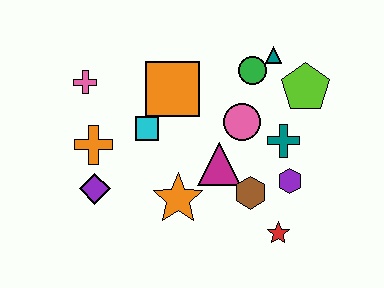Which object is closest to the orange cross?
The purple diamond is closest to the orange cross.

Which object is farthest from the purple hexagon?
The pink cross is farthest from the purple hexagon.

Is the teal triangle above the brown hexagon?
Yes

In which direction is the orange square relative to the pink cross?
The orange square is to the right of the pink cross.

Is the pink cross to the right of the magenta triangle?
No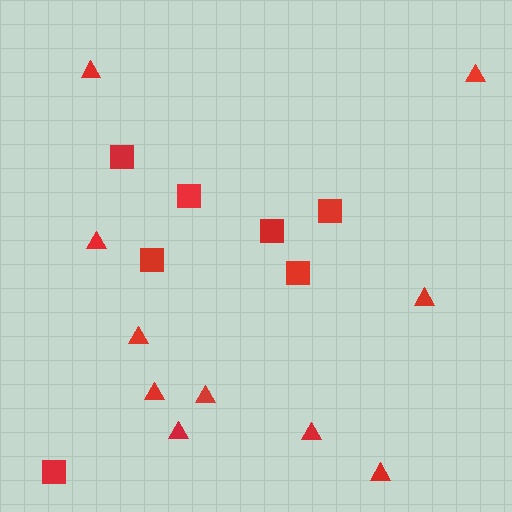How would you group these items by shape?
There are 2 groups: one group of triangles (10) and one group of squares (7).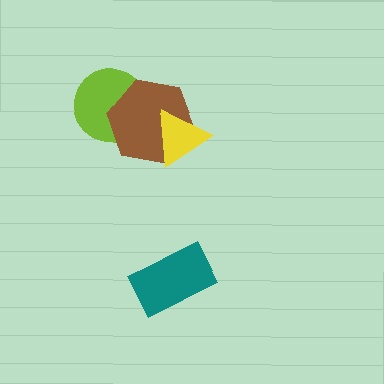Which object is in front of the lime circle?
The brown hexagon is in front of the lime circle.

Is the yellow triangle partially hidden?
No, no other shape covers it.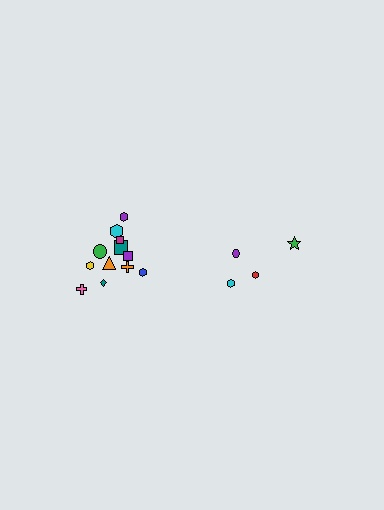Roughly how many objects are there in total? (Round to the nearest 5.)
Roughly 15 objects in total.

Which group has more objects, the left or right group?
The left group.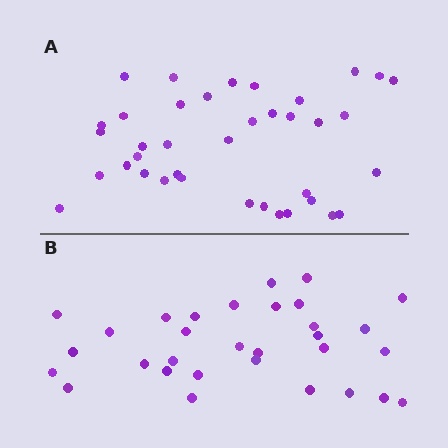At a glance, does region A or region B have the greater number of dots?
Region A (the top region) has more dots.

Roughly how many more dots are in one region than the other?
Region A has roughly 8 or so more dots than region B.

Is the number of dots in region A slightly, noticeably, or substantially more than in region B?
Region A has only slightly more — the two regions are fairly close. The ratio is roughly 1.2 to 1.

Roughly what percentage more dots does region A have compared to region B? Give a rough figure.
About 25% more.